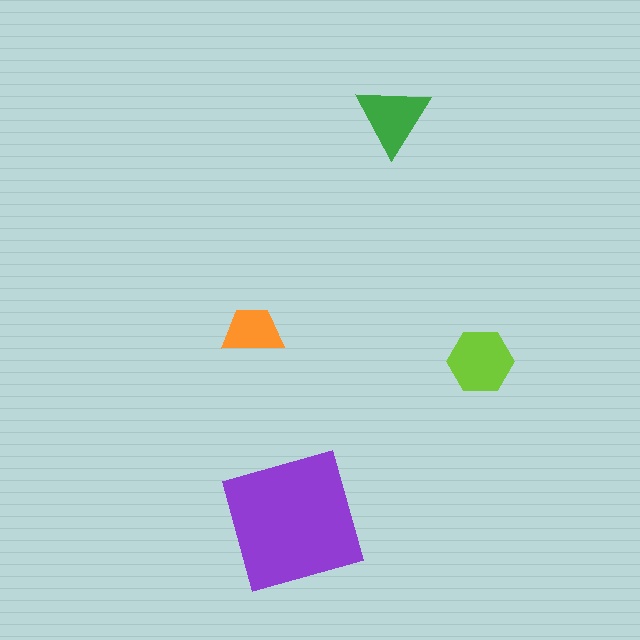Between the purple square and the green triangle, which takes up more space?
The purple square.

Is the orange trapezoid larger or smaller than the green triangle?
Smaller.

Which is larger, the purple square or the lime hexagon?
The purple square.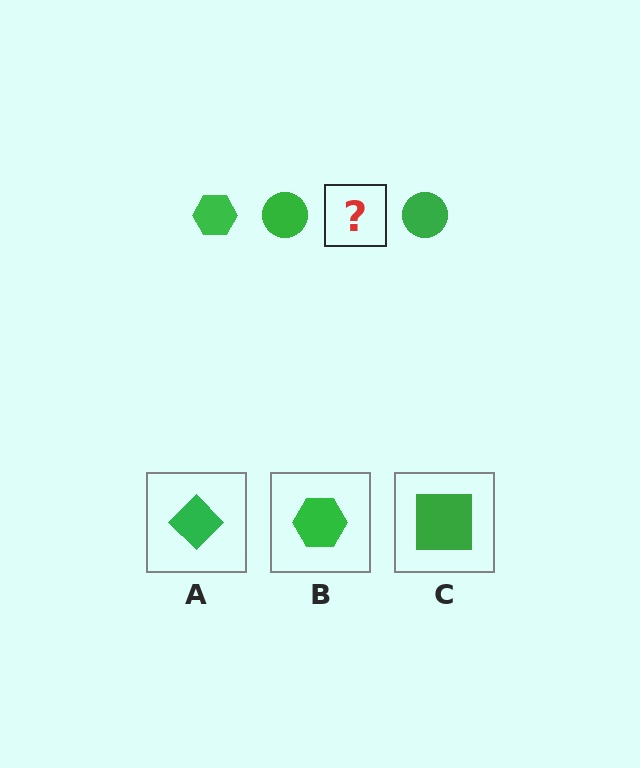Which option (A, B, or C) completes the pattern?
B.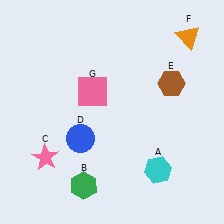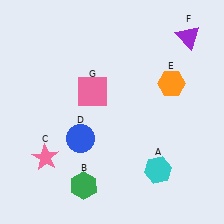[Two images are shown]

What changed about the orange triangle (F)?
In Image 1, F is orange. In Image 2, it changed to purple.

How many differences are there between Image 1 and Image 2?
There are 2 differences between the two images.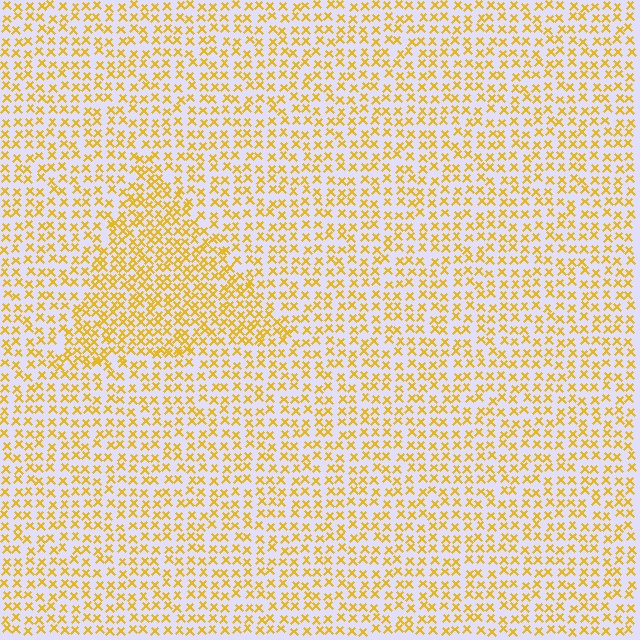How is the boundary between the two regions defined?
The boundary is defined by a change in element density (approximately 1.6x ratio). All elements are the same color, size, and shape.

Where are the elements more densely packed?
The elements are more densely packed inside the triangle boundary.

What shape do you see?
I see a triangle.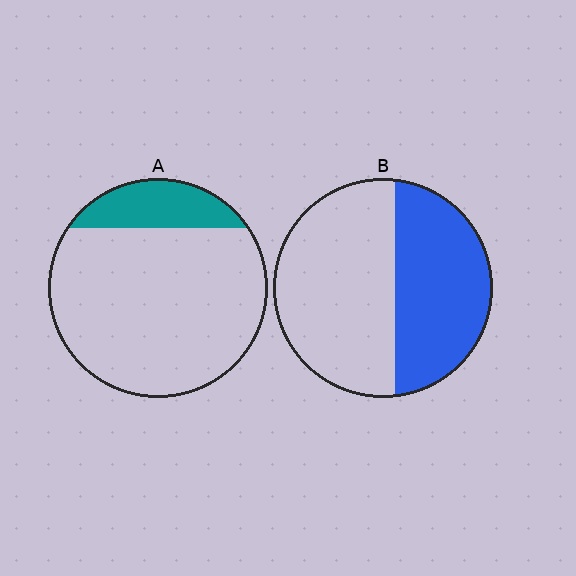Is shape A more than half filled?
No.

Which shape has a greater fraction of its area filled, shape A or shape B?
Shape B.